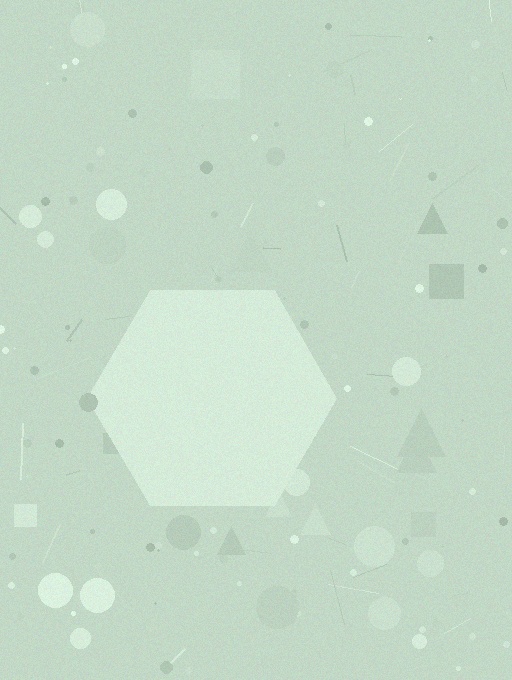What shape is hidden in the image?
A hexagon is hidden in the image.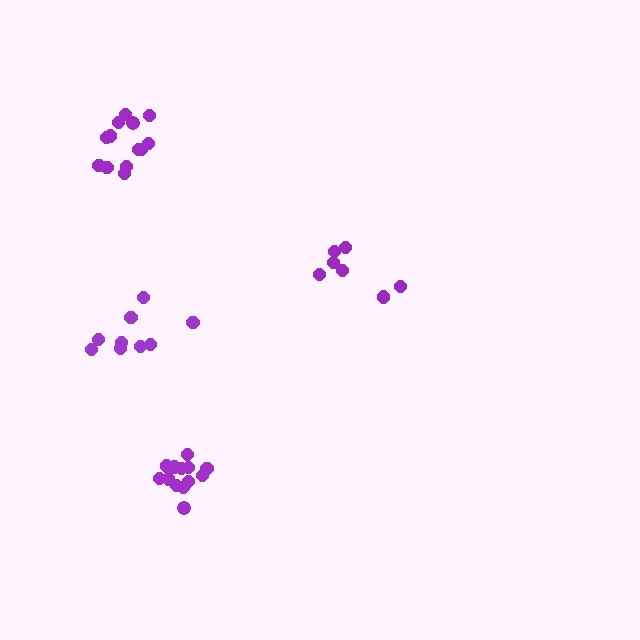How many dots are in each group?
Group 1: 13 dots, Group 2: 7 dots, Group 3: 9 dots, Group 4: 13 dots (42 total).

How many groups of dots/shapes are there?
There are 4 groups.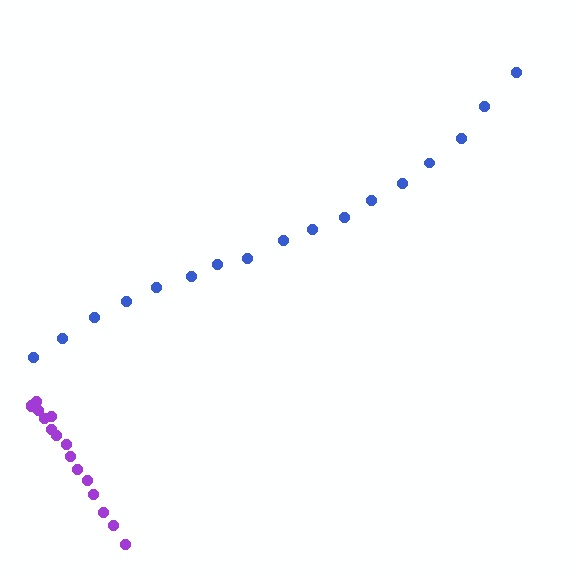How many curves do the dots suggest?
There are 2 distinct paths.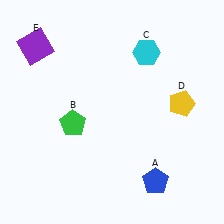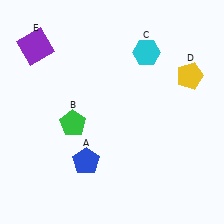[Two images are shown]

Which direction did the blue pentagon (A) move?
The blue pentagon (A) moved left.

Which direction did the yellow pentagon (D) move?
The yellow pentagon (D) moved up.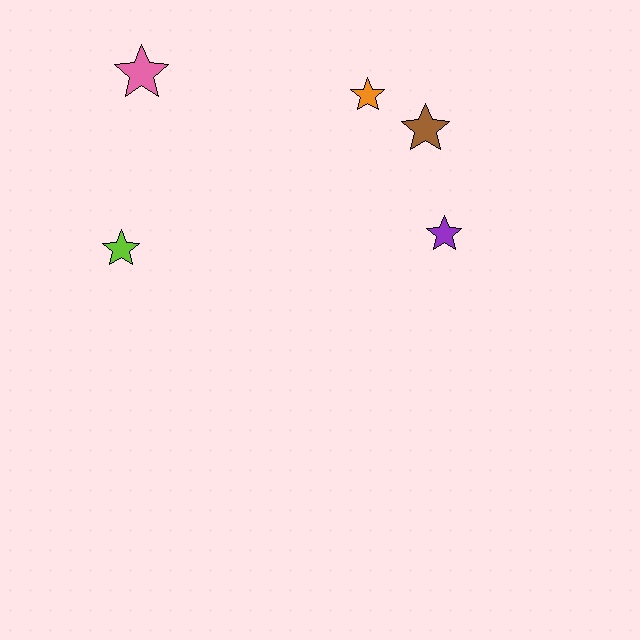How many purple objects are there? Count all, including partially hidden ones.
There is 1 purple object.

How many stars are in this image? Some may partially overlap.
There are 5 stars.